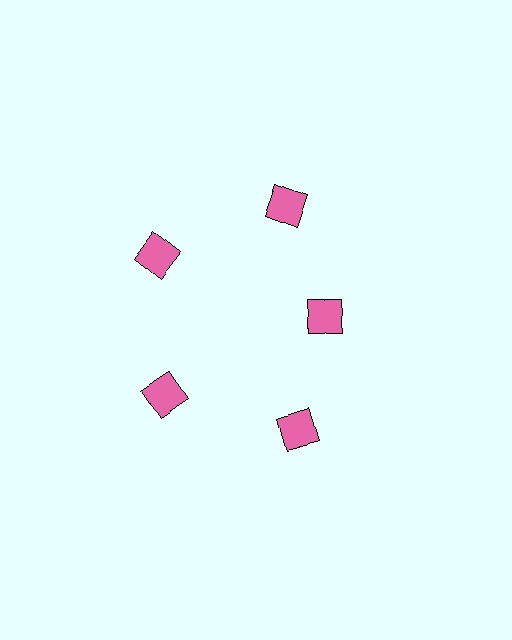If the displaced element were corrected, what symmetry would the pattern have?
It would have 5-fold rotational symmetry — the pattern would map onto itself every 72 degrees.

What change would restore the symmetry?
The symmetry would be restored by moving it outward, back onto the ring so that all 5 diamonds sit at equal angles and equal distance from the center.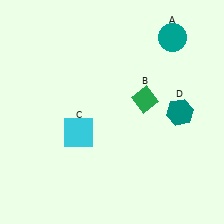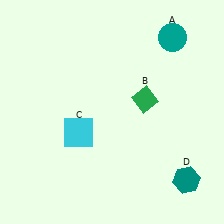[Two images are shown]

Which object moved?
The teal hexagon (D) moved down.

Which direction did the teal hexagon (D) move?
The teal hexagon (D) moved down.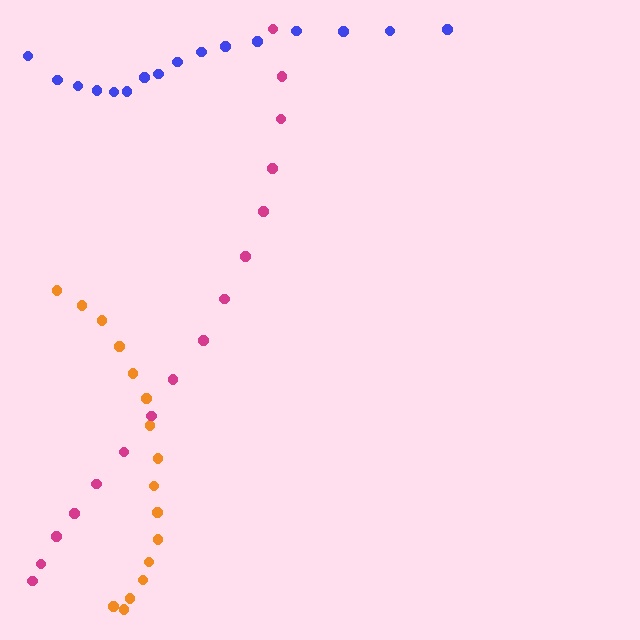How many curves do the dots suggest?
There are 3 distinct paths.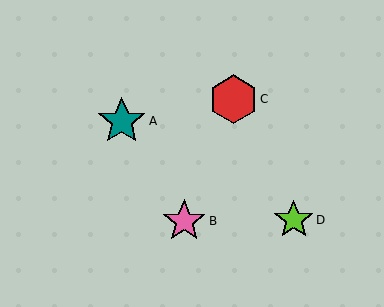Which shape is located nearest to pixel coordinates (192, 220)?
The pink star (labeled B) at (184, 221) is nearest to that location.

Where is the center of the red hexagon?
The center of the red hexagon is at (233, 99).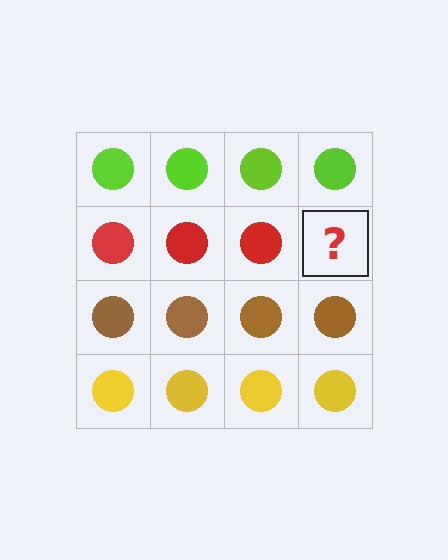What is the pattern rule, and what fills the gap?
The rule is that each row has a consistent color. The gap should be filled with a red circle.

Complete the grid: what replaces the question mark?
The question mark should be replaced with a red circle.